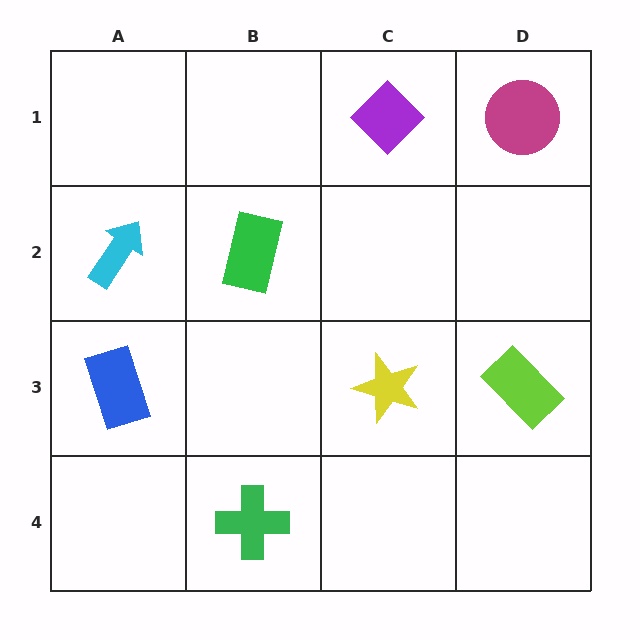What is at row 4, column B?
A green cross.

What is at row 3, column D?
A lime rectangle.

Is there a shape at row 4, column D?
No, that cell is empty.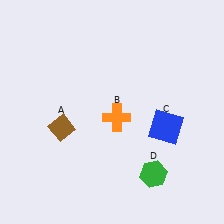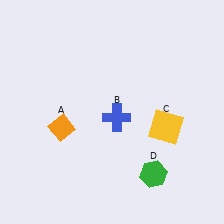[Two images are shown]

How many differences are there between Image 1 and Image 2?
There are 3 differences between the two images.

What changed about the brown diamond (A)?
In Image 1, A is brown. In Image 2, it changed to orange.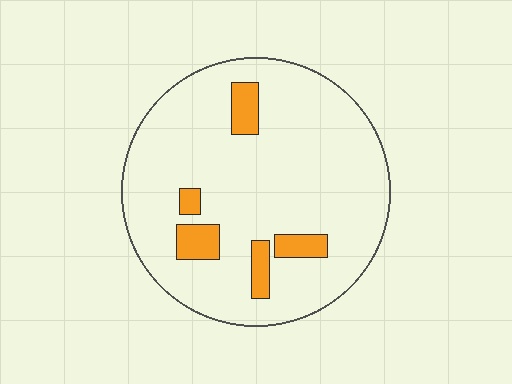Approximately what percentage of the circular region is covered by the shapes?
Approximately 10%.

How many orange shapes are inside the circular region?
5.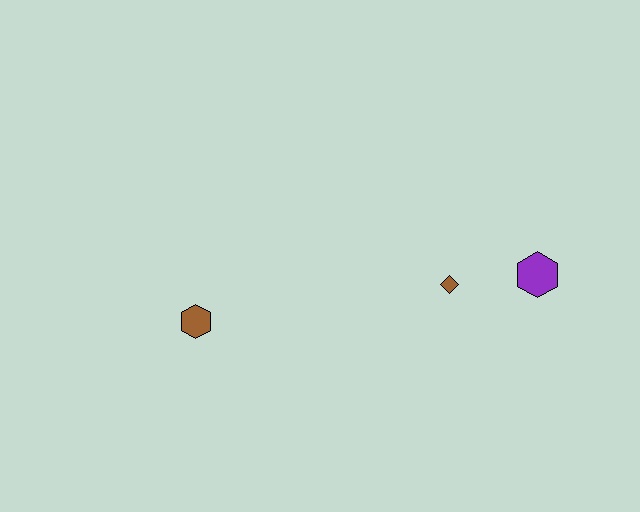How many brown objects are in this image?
There are 2 brown objects.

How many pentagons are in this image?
There are no pentagons.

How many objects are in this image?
There are 3 objects.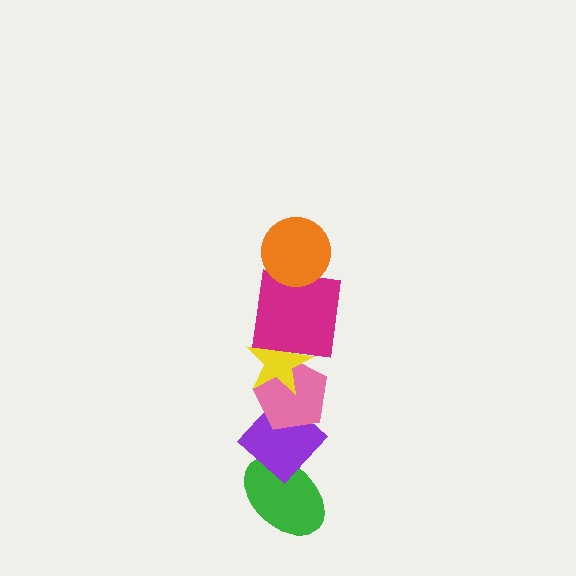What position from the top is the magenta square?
The magenta square is 2nd from the top.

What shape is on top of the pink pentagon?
The yellow star is on top of the pink pentagon.